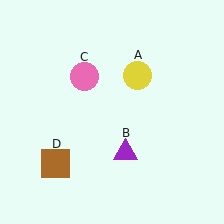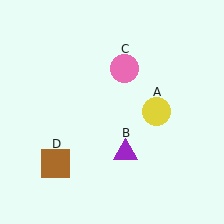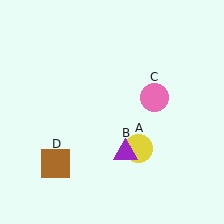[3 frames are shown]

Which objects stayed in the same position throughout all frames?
Purple triangle (object B) and brown square (object D) remained stationary.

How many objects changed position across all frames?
2 objects changed position: yellow circle (object A), pink circle (object C).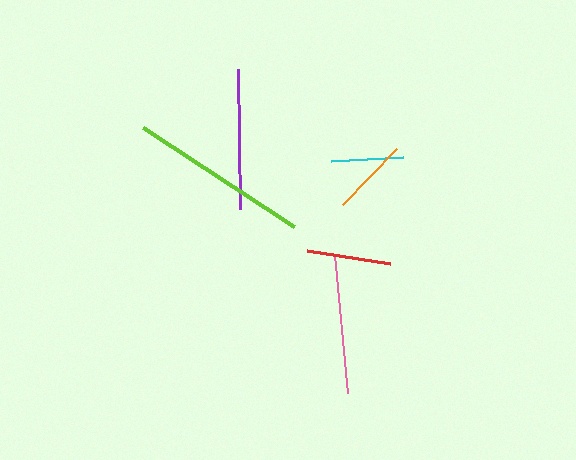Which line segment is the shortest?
The cyan line is the shortest at approximately 73 pixels.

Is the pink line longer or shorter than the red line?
The pink line is longer than the red line.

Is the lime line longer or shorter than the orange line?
The lime line is longer than the orange line.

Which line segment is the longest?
The lime line is the longest at approximately 181 pixels.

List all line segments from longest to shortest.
From longest to shortest: lime, purple, pink, red, orange, cyan.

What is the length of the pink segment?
The pink segment is approximately 139 pixels long.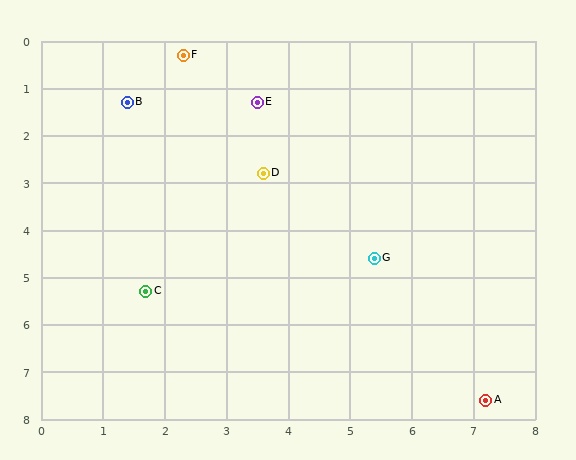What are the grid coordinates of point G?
Point G is at approximately (5.4, 4.6).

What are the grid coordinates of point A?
Point A is at approximately (7.2, 7.6).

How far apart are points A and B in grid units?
Points A and B are about 8.6 grid units apart.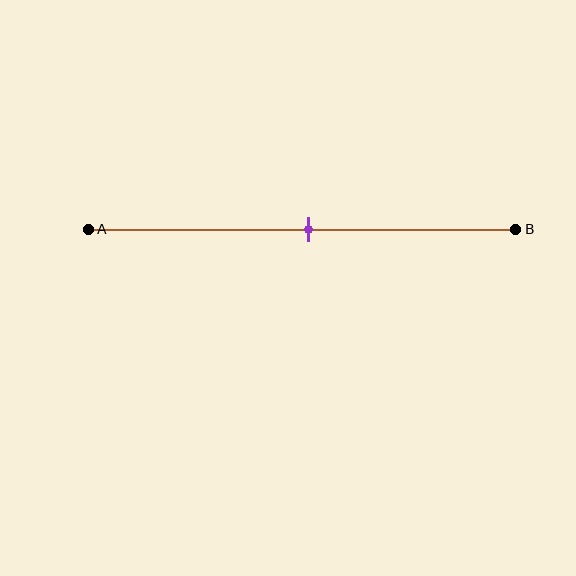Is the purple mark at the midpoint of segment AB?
Yes, the mark is approximately at the midpoint.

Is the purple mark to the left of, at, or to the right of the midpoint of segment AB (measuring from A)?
The purple mark is approximately at the midpoint of segment AB.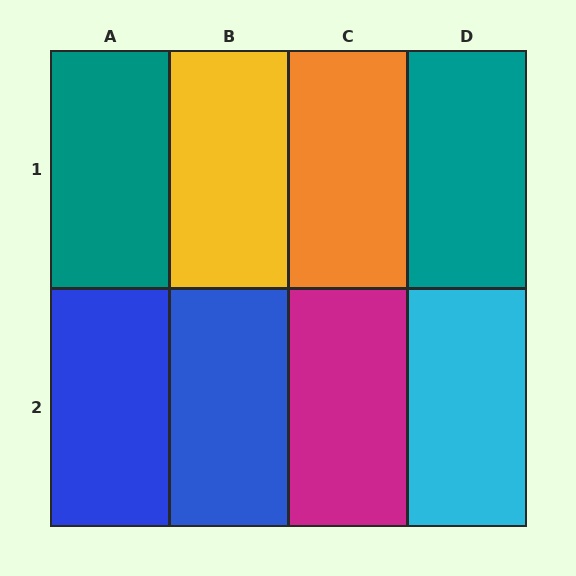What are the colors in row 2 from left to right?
Blue, blue, magenta, cyan.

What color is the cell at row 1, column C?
Orange.